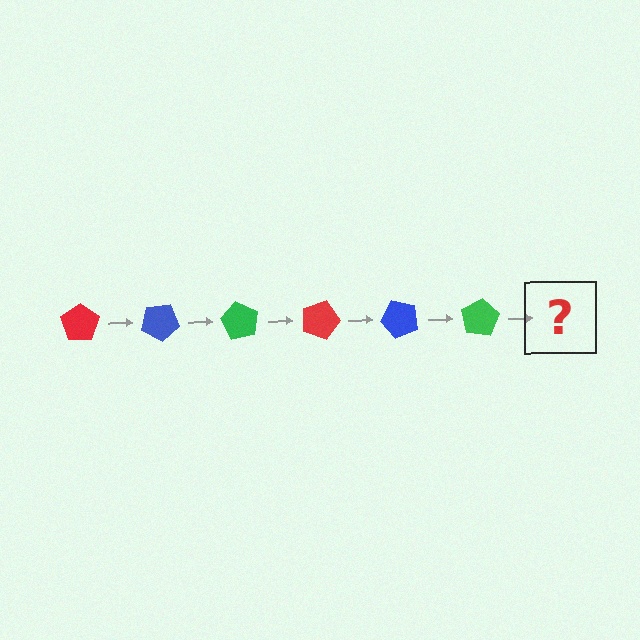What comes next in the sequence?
The next element should be a red pentagon, rotated 180 degrees from the start.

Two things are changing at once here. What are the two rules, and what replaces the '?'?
The two rules are that it rotates 30 degrees each step and the color cycles through red, blue, and green. The '?' should be a red pentagon, rotated 180 degrees from the start.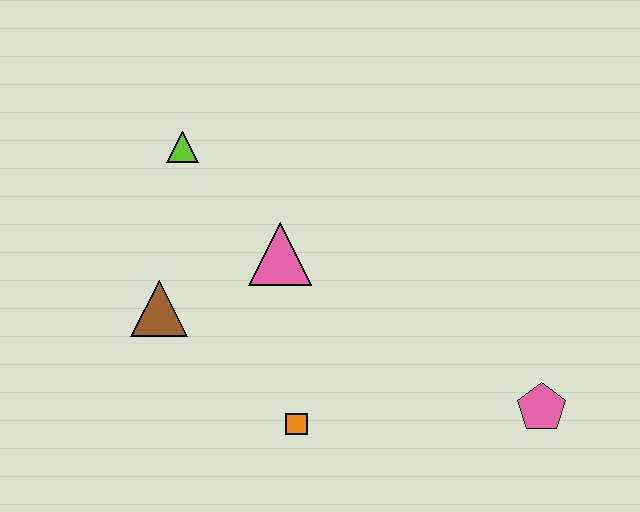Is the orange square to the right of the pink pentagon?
No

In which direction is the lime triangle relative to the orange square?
The lime triangle is above the orange square.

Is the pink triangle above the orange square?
Yes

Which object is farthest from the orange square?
The lime triangle is farthest from the orange square.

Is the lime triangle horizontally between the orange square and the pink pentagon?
No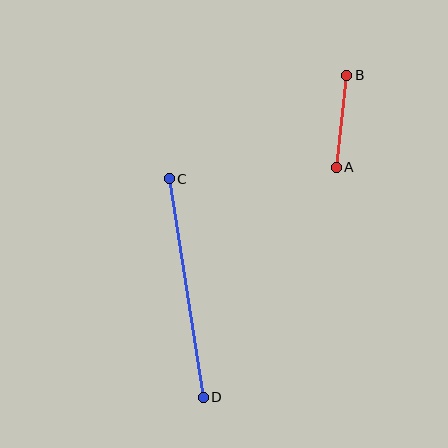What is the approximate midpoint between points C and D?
The midpoint is at approximately (186, 288) pixels.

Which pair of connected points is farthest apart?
Points C and D are farthest apart.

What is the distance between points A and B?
The distance is approximately 93 pixels.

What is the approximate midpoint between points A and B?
The midpoint is at approximately (341, 121) pixels.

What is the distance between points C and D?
The distance is approximately 221 pixels.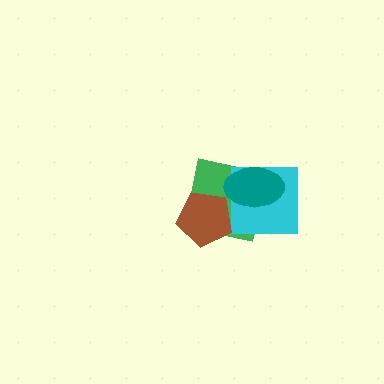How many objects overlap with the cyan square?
2 objects overlap with the cyan square.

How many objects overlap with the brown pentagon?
1 object overlaps with the brown pentagon.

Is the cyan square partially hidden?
Yes, it is partially covered by another shape.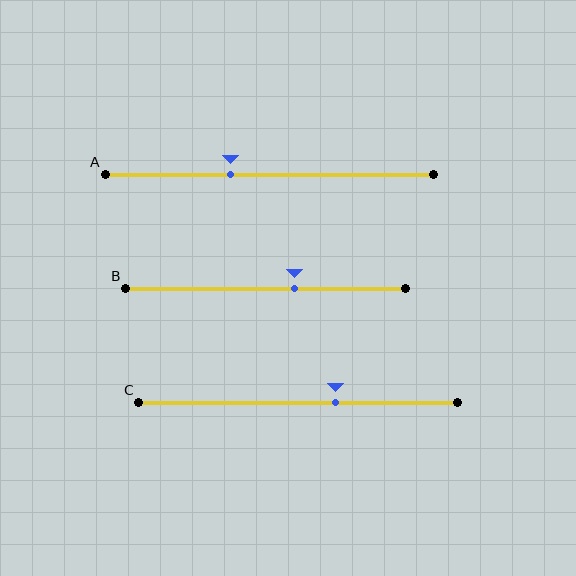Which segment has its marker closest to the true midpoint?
Segment B has its marker closest to the true midpoint.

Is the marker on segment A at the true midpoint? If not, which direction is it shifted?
No, the marker on segment A is shifted to the left by about 12% of the segment length.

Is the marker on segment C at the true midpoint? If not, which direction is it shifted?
No, the marker on segment C is shifted to the right by about 12% of the segment length.